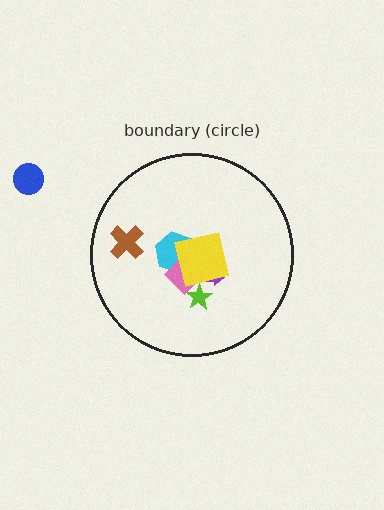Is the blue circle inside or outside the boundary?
Outside.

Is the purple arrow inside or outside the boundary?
Inside.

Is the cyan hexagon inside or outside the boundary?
Inside.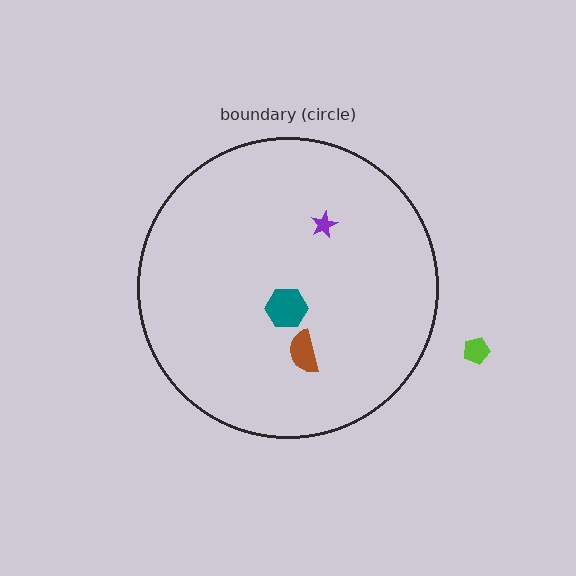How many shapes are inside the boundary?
3 inside, 1 outside.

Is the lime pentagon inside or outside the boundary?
Outside.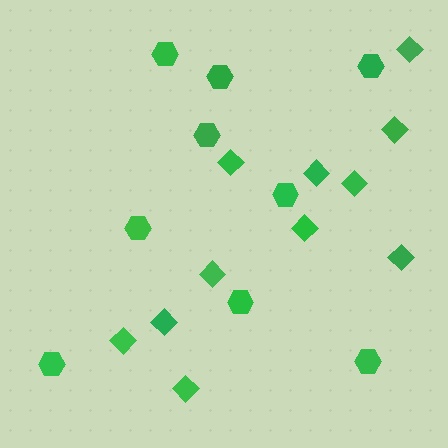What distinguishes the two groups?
There are 2 groups: one group of hexagons (9) and one group of diamonds (11).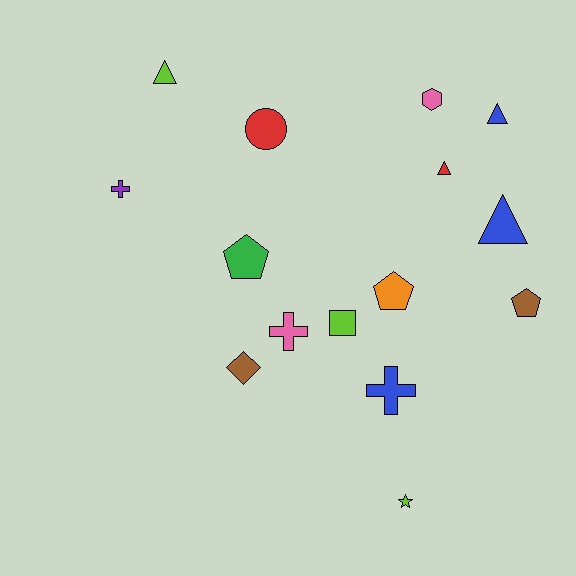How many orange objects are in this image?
There is 1 orange object.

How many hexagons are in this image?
There is 1 hexagon.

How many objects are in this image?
There are 15 objects.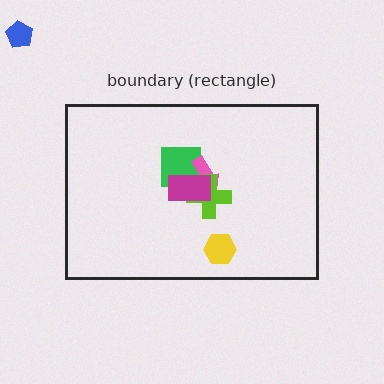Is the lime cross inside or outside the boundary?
Inside.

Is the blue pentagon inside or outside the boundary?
Outside.